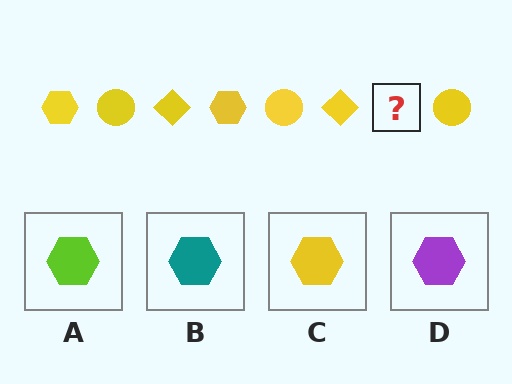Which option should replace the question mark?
Option C.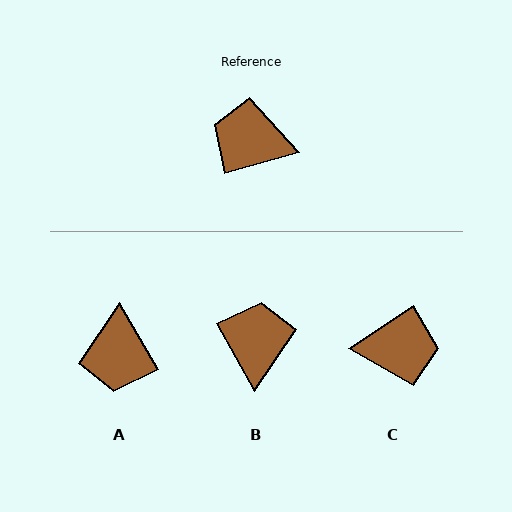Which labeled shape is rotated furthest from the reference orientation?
C, about 162 degrees away.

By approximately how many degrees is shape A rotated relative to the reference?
Approximately 104 degrees counter-clockwise.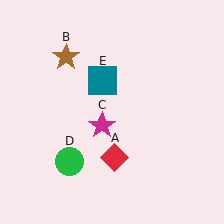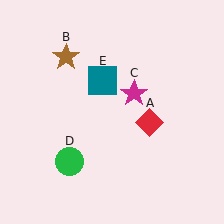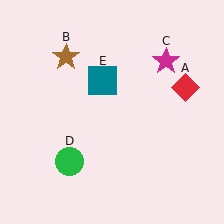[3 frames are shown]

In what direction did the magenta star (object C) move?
The magenta star (object C) moved up and to the right.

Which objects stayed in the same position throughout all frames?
Brown star (object B) and green circle (object D) and teal square (object E) remained stationary.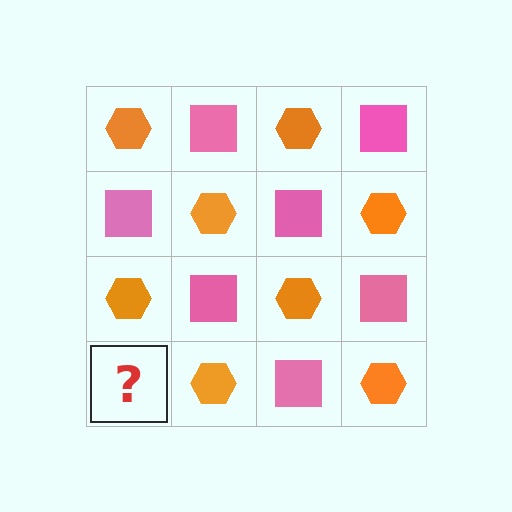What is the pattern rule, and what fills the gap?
The rule is that it alternates orange hexagon and pink square in a checkerboard pattern. The gap should be filled with a pink square.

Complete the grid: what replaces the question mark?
The question mark should be replaced with a pink square.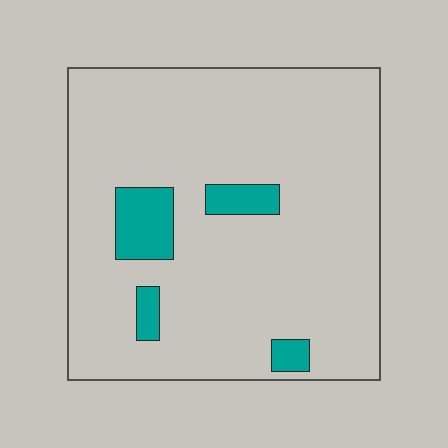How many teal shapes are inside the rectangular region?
4.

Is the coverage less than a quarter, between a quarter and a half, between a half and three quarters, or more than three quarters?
Less than a quarter.